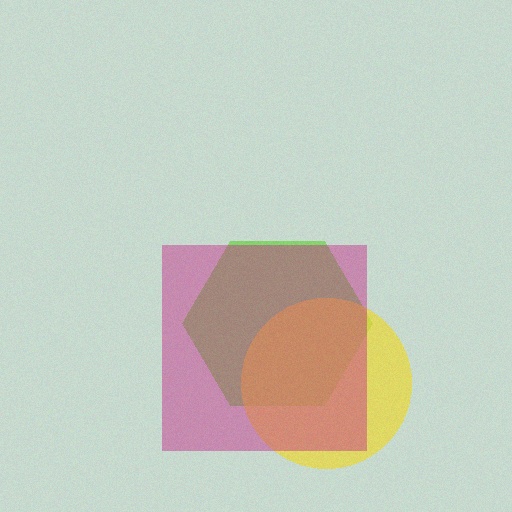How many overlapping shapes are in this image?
There are 3 overlapping shapes in the image.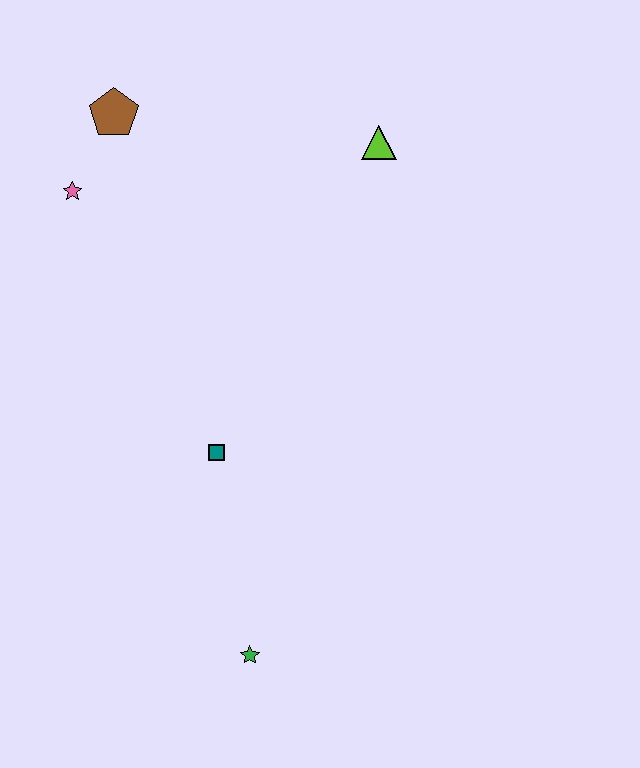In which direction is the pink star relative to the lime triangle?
The pink star is to the left of the lime triangle.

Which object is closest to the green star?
The teal square is closest to the green star.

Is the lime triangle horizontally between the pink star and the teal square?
No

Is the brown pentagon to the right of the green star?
No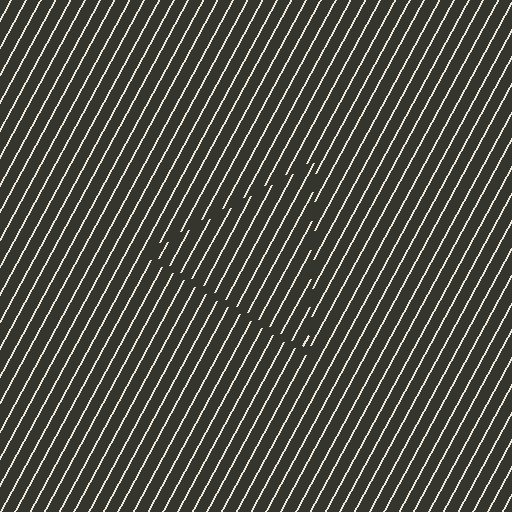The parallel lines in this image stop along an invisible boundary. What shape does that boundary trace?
An illusory triangle. The interior of the shape contains the same grating, shifted by half a period — the contour is defined by the phase discontinuity where line-ends from the inner and outer gratings abut.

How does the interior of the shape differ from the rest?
The interior of the shape contains the same grating, shifted by half a period — the contour is defined by the phase discontinuity where line-ends from the inner and outer gratings abut.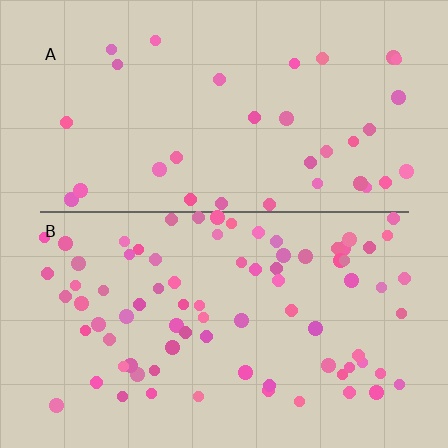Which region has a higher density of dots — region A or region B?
B (the bottom).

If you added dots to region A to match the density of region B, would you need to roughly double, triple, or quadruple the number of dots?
Approximately double.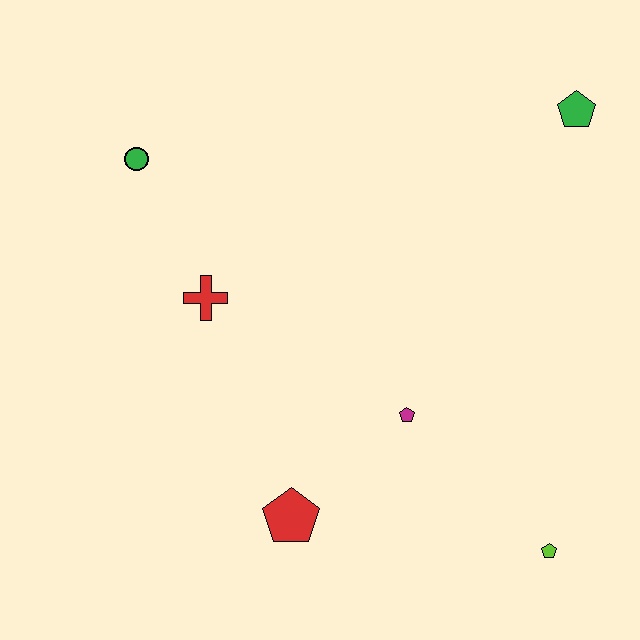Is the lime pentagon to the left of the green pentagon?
Yes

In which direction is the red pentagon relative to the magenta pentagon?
The red pentagon is to the left of the magenta pentagon.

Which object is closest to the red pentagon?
The magenta pentagon is closest to the red pentagon.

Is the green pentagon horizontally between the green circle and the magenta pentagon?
No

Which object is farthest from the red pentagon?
The green pentagon is farthest from the red pentagon.